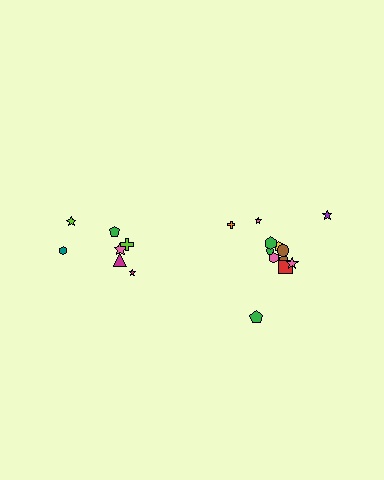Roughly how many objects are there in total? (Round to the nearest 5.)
Roughly 20 objects in total.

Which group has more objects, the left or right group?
The right group.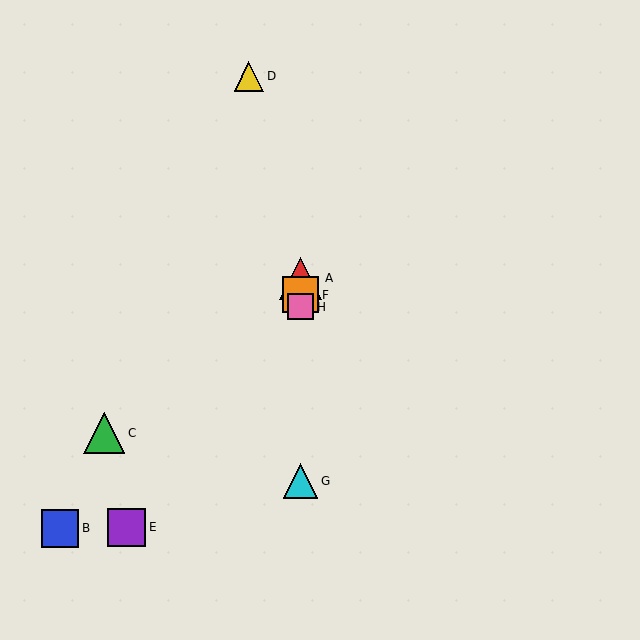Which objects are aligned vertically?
Objects A, F, G, H are aligned vertically.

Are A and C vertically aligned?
No, A is at x≈301 and C is at x≈104.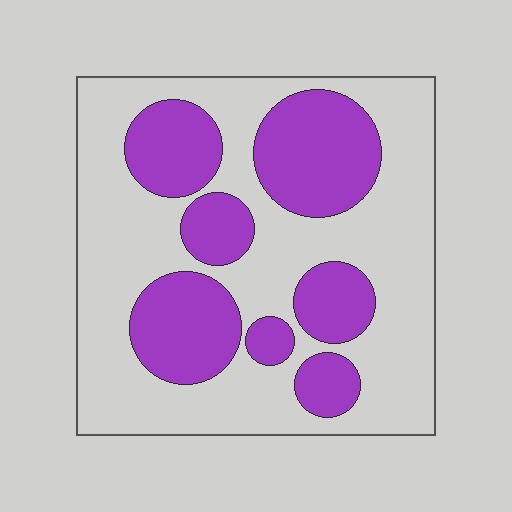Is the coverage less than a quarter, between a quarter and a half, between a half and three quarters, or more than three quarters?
Between a quarter and a half.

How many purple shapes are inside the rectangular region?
7.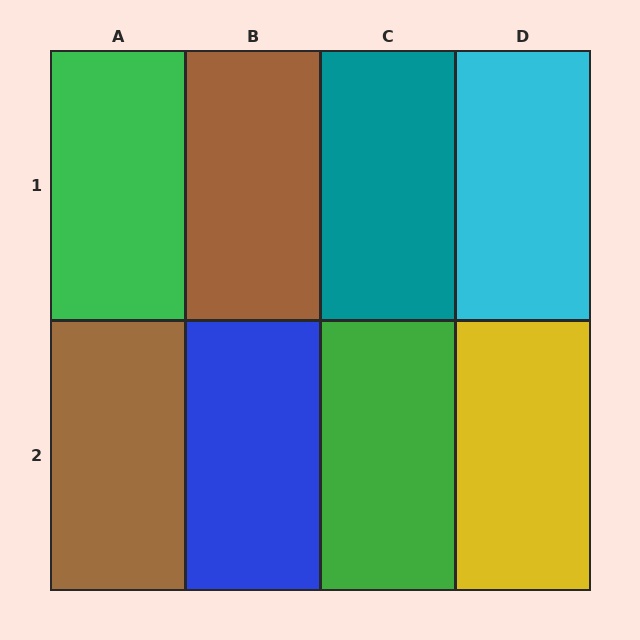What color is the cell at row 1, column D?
Cyan.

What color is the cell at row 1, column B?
Brown.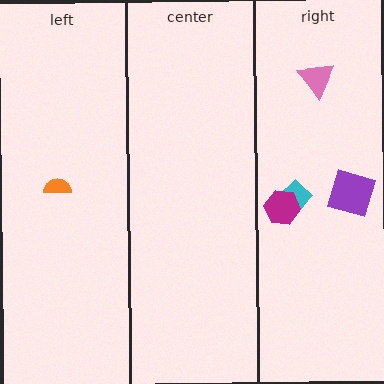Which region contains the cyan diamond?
The right region.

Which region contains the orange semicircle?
The left region.